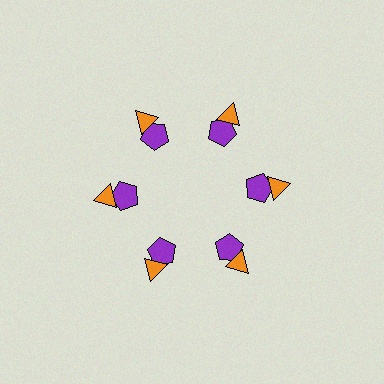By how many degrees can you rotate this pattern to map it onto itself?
The pattern maps onto itself every 60 degrees of rotation.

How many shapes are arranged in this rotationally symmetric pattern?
There are 12 shapes, arranged in 6 groups of 2.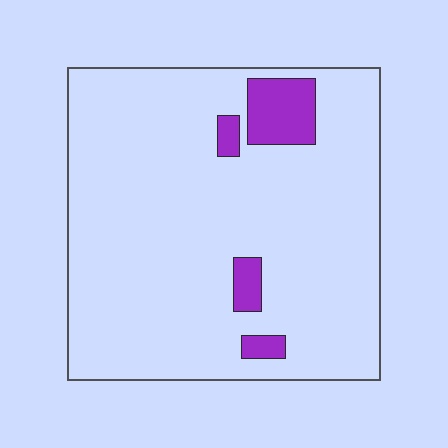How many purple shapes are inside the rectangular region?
4.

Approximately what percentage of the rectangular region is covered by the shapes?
Approximately 10%.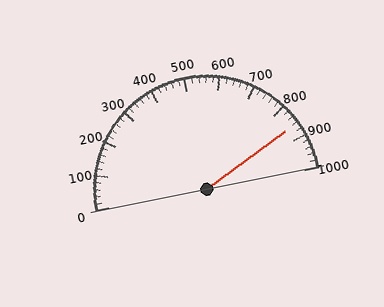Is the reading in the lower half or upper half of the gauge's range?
The reading is in the upper half of the range (0 to 1000).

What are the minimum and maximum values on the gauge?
The gauge ranges from 0 to 1000.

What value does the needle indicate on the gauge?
The needle indicates approximately 860.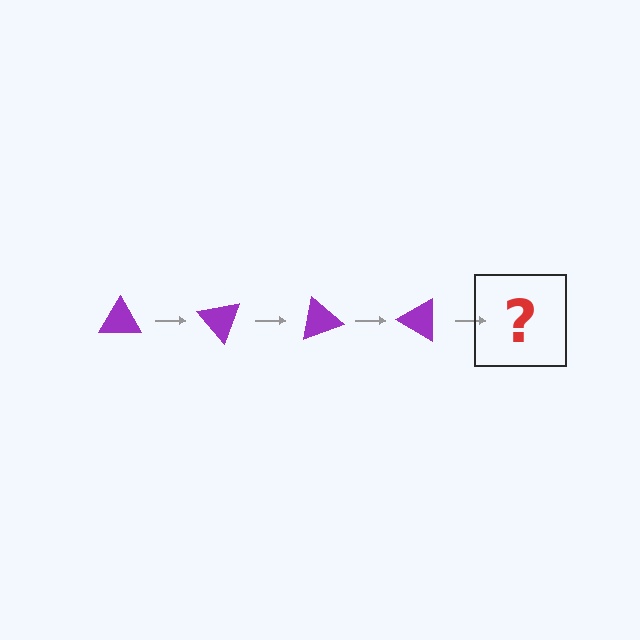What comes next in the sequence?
The next element should be a purple triangle rotated 200 degrees.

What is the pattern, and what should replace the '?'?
The pattern is that the triangle rotates 50 degrees each step. The '?' should be a purple triangle rotated 200 degrees.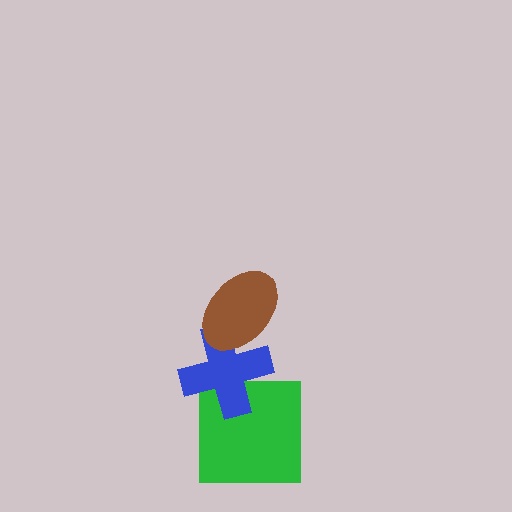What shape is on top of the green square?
The blue cross is on top of the green square.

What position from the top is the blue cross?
The blue cross is 2nd from the top.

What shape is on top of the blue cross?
The brown ellipse is on top of the blue cross.